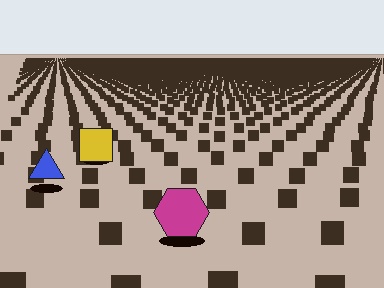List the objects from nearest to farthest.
From nearest to farthest: the magenta hexagon, the blue triangle, the yellow square.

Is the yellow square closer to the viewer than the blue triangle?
No. The blue triangle is closer — you can tell from the texture gradient: the ground texture is coarser near it.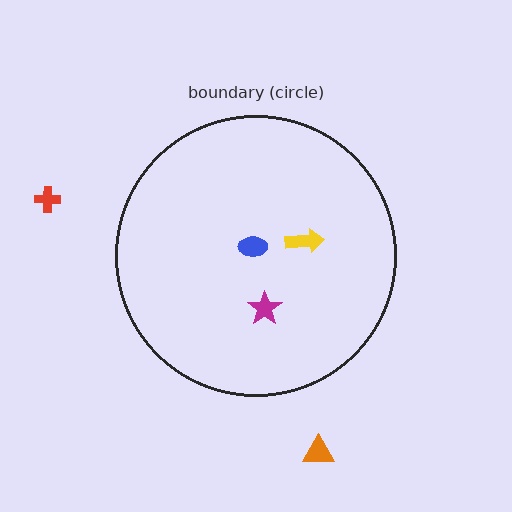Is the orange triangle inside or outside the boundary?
Outside.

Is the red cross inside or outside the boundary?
Outside.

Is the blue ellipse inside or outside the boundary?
Inside.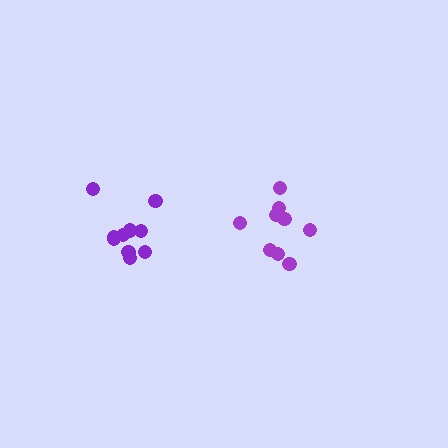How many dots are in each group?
Group 1: 9 dots, Group 2: 10 dots (19 total).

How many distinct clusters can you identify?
There are 2 distinct clusters.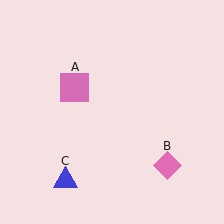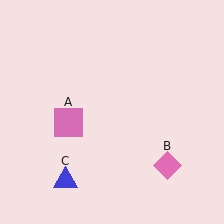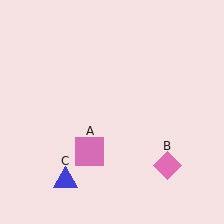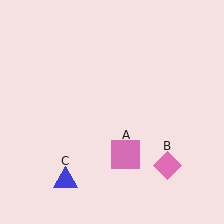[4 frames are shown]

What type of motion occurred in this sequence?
The pink square (object A) rotated counterclockwise around the center of the scene.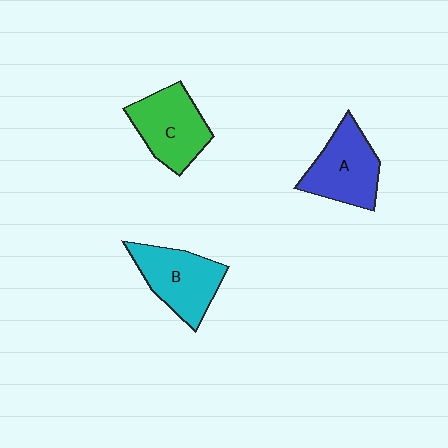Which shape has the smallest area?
Shape A (blue).